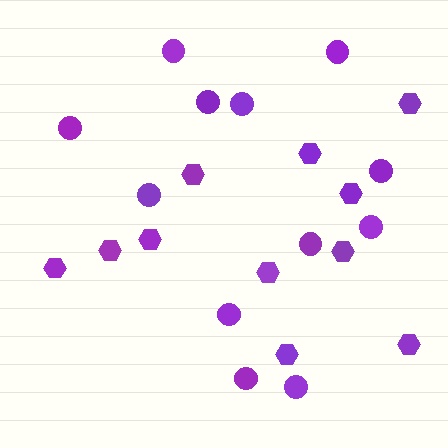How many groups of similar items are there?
There are 2 groups: one group of hexagons (11) and one group of circles (12).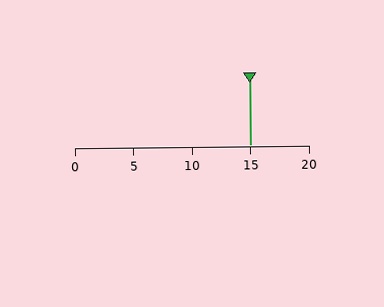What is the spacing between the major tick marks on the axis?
The major ticks are spaced 5 apart.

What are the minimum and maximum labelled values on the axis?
The axis runs from 0 to 20.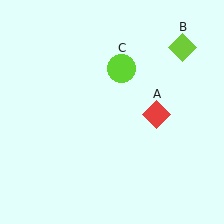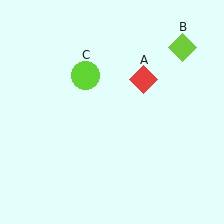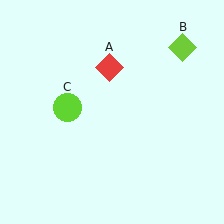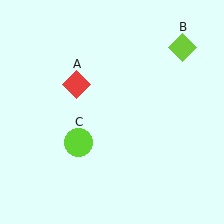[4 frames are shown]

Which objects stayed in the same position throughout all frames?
Lime diamond (object B) remained stationary.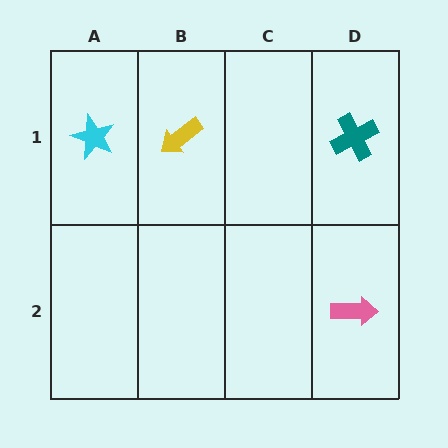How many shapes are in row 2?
1 shape.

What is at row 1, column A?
A cyan star.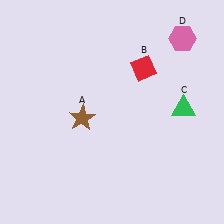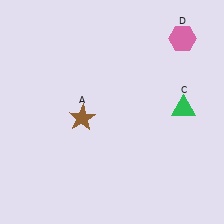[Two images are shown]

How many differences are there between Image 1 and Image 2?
There is 1 difference between the two images.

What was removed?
The red diamond (B) was removed in Image 2.